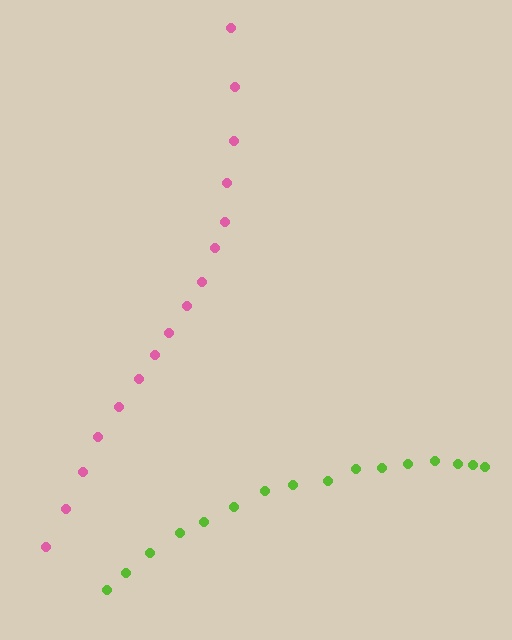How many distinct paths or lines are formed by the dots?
There are 2 distinct paths.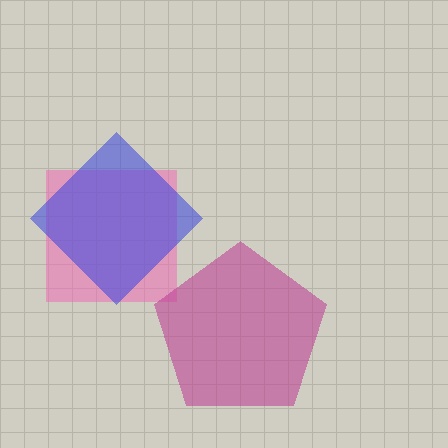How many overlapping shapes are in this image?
There are 3 overlapping shapes in the image.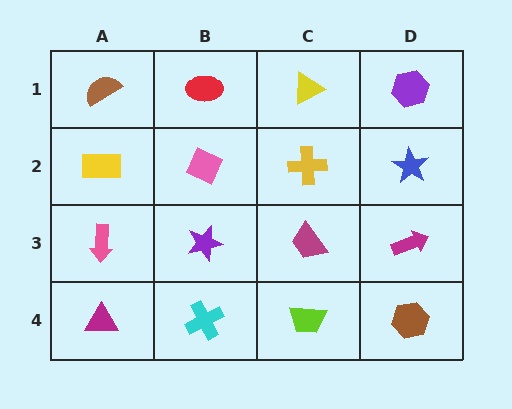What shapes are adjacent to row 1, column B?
A pink diamond (row 2, column B), a brown semicircle (row 1, column A), a yellow triangle (row 1, column C).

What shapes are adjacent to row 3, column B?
A pink diamond (row 2, column B), a cyan cross (row 4, column B), a pink arrow (row 3, column A), a magenta trapezoid (row 3, column C).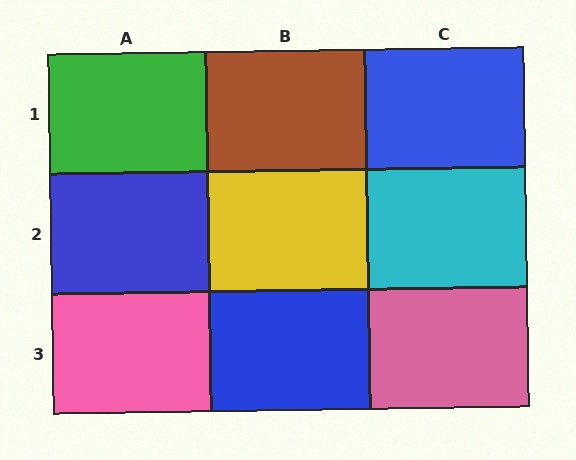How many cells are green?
1 cell is green.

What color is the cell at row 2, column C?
Cyan.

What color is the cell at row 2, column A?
Blue.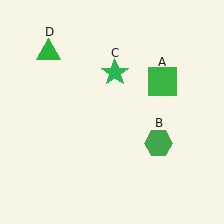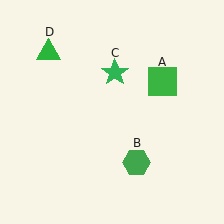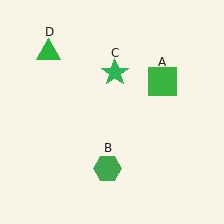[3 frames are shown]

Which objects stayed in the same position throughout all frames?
Green square (object A) and green star (object C) and green triangle (object D) remained stationary.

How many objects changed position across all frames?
1 object changed position: green hexagon (object B).